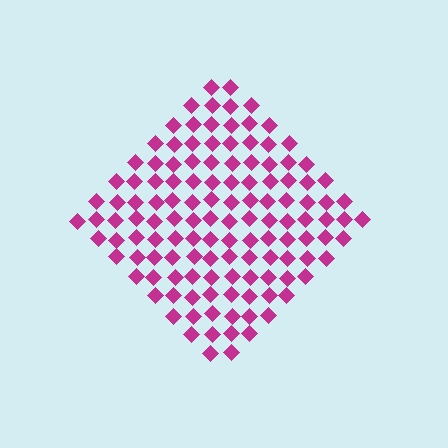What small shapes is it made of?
It is made of small diamonds.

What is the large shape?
The large shape is a diamond.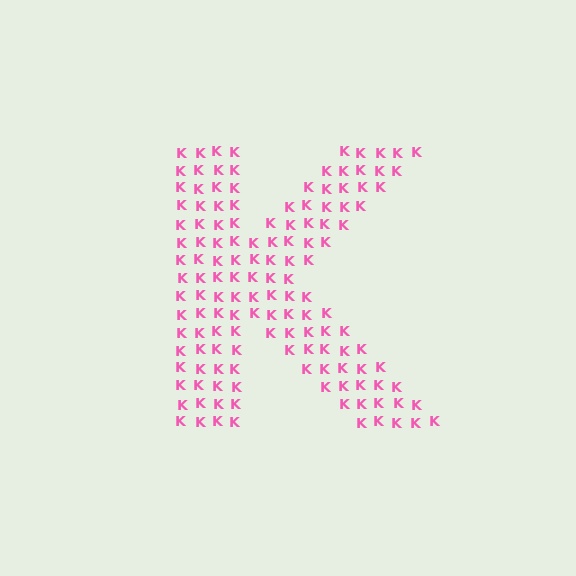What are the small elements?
The small elements are letter K's.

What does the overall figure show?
The overall figure shows the letter K.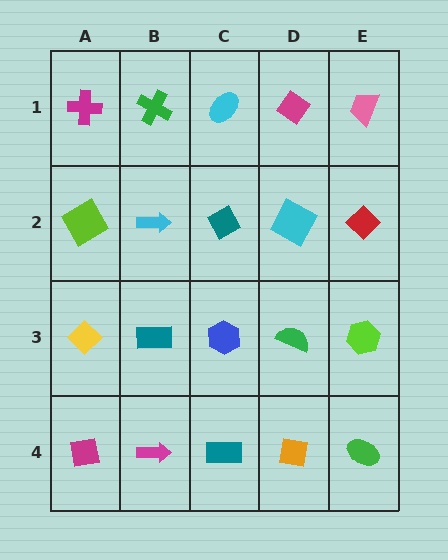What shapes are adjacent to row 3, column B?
A cyan arrow (row 2, column B), a magenta arrow (row 4, column B), a yellow diamond (row 3, column A), a blue hexagon (row 3, column C).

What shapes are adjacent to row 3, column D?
A cyan square (row 2, column D), an orange square (row 4, column D), a blue hexagon (row 3, column C), a lime hexagon (row 3, column E).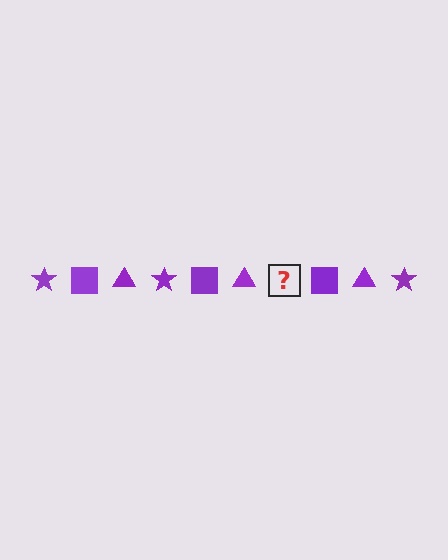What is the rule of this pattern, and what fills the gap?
The rule is that the pattern cycles through star, square, triangle shapes in purple. The gap should be filled with a purple star.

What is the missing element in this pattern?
The missing element is a purple star.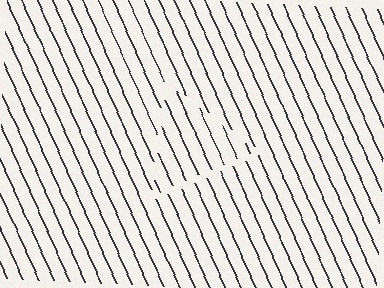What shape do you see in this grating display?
An illusory triangle. The interior of the shape contains the same grating, shifted by half a period — the contour is defined by the phase discontinuity where line-ends from the inner and outer gratings abut.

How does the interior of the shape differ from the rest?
The interior of the shape contains the same grating, shifted by half a period — the contour is defined by the phase discontinuity where line-ends from the inner and outer gratings abut.